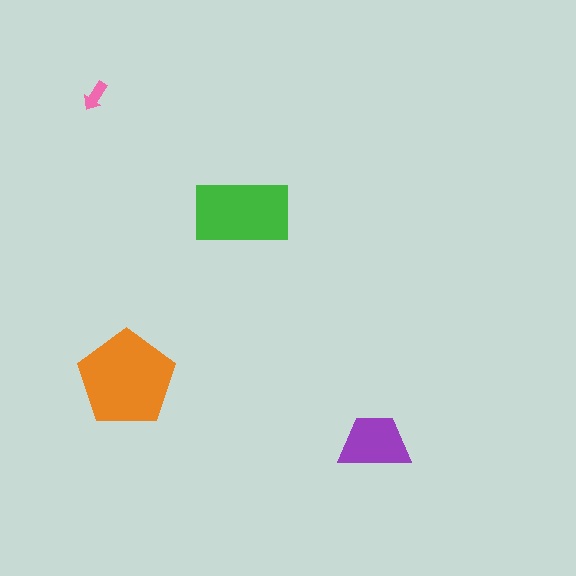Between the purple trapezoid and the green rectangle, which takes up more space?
The green rectangle.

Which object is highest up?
The pink arrow is topmost.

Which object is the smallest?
The pink arrow.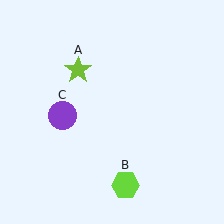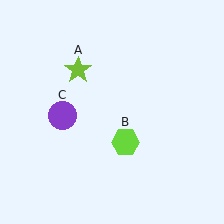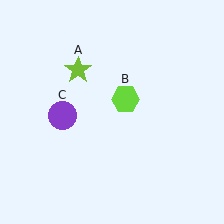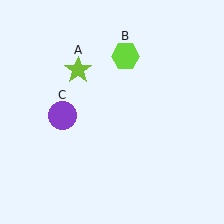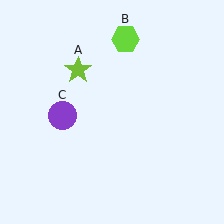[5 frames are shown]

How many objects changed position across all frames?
1 object changed position: lime hexagon (object B).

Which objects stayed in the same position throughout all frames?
Lime star (object A) and purple circle (object C) remained stationary.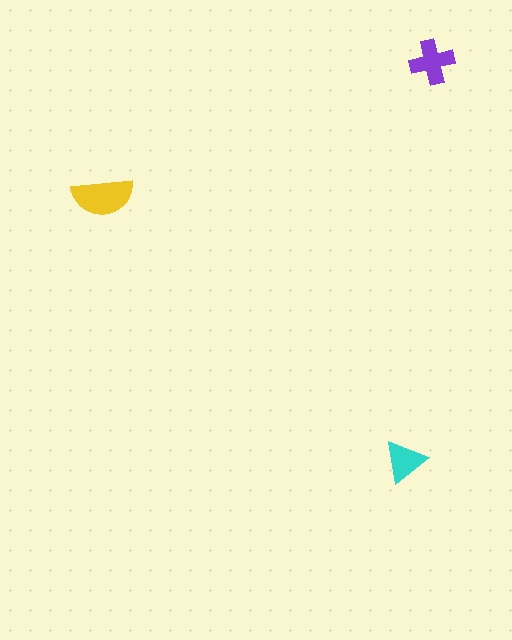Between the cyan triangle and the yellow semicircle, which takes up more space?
The yellow semicircle.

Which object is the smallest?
The cyan triangle.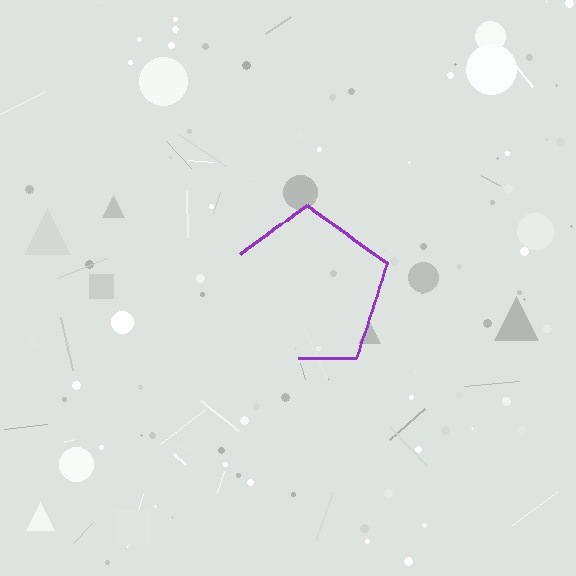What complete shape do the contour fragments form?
The contour fragments form a pentagon.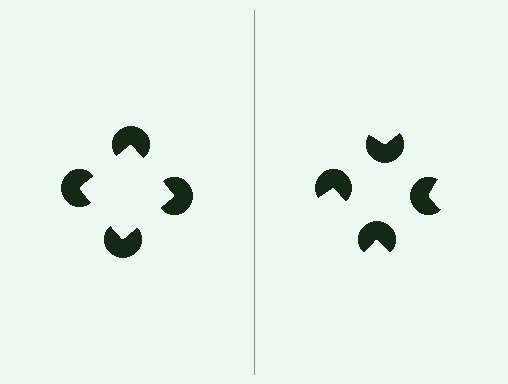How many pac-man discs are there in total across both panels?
8 — 4 on each side.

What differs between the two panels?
The pac-man discs are positioned identically on both sides; only the wedge orientations differ. On the left they align to a square; on the right they are misaligned.